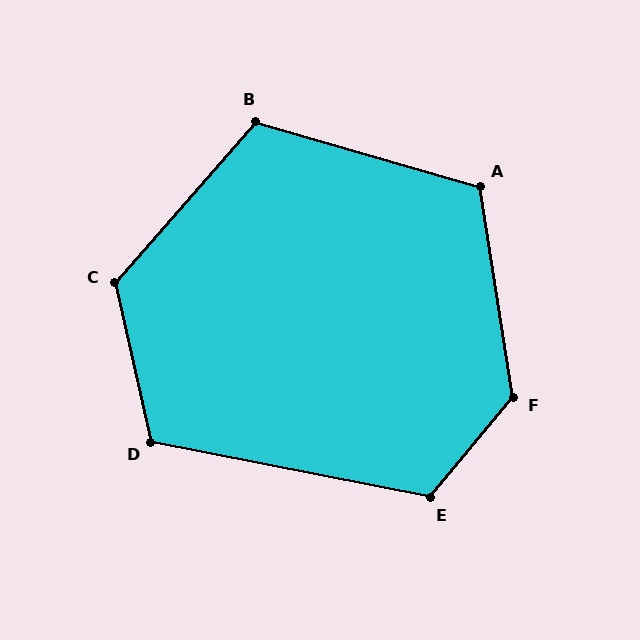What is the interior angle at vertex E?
Approximately 119 degrees (obtuse).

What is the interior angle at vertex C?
Approximately 126 degrees (obtuse).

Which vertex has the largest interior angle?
F, at approximately 131 degrees.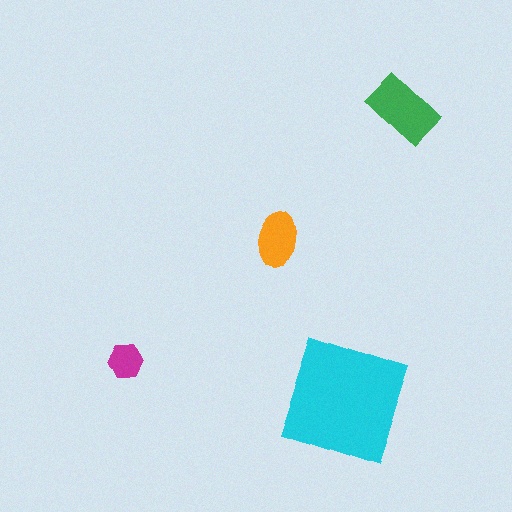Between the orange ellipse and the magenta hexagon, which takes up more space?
The orange ellipse.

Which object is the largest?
The cyan square.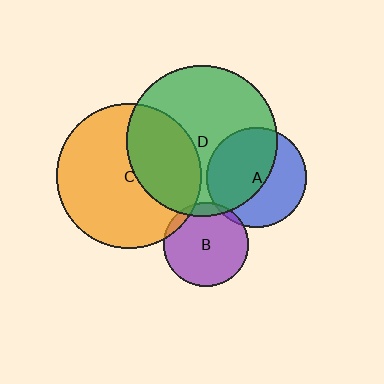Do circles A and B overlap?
Yes.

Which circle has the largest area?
Circle D (green).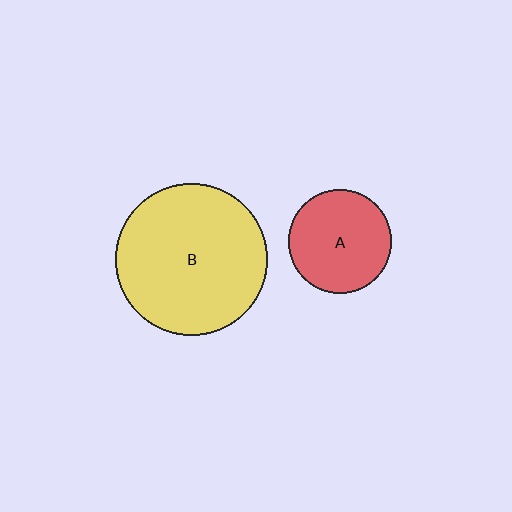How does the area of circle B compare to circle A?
Approximately 2.2 times.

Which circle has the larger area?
Circle B (yellow).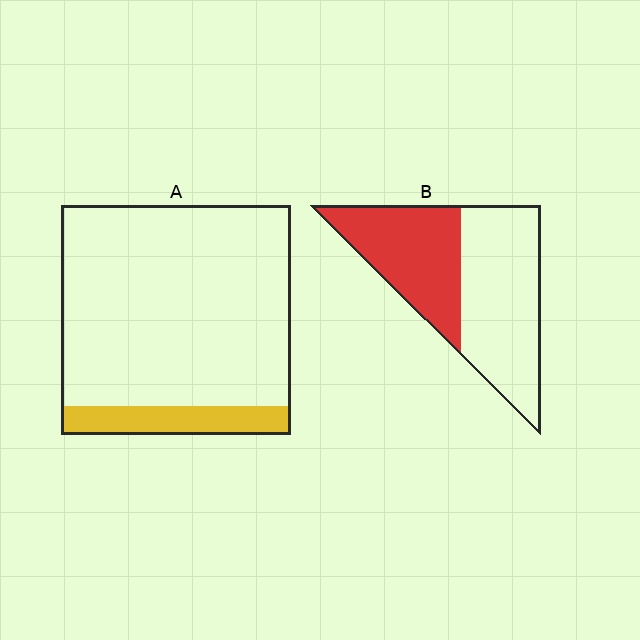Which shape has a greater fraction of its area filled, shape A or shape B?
Shape B.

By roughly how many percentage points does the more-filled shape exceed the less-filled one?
By roughly 30 percentage points (B over A).